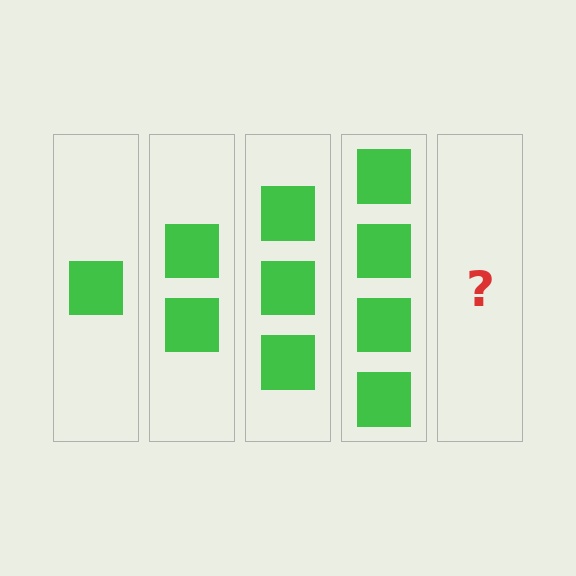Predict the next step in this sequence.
The next step is 5 squares.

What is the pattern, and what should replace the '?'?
The pattern is that each step adds one more square. The '?' should be 5 squares.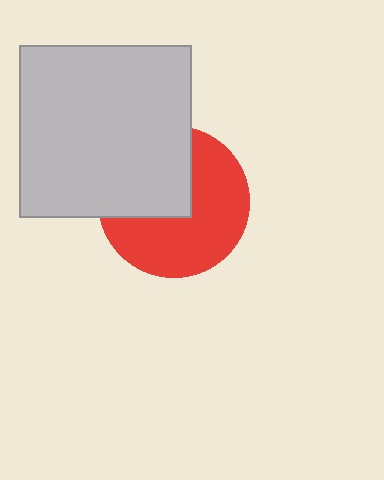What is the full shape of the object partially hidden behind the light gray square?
The partially hidden object is a red circle.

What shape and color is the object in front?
The object in front is a light gray square.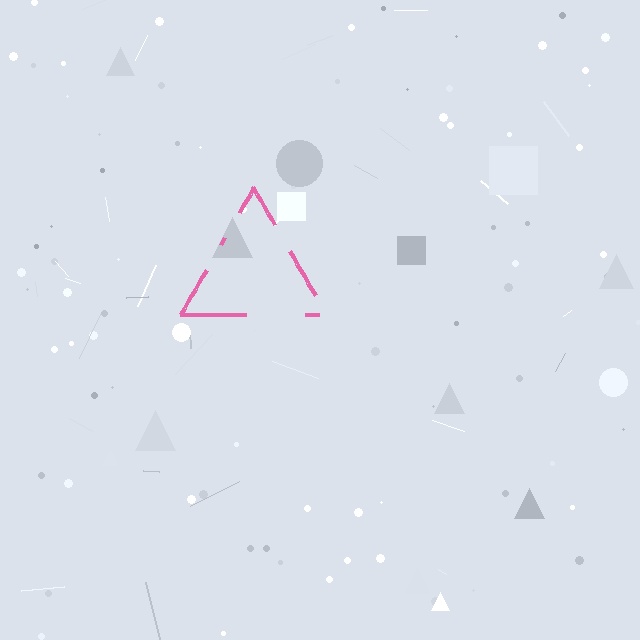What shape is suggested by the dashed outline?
The dashed outline suggests a triangle.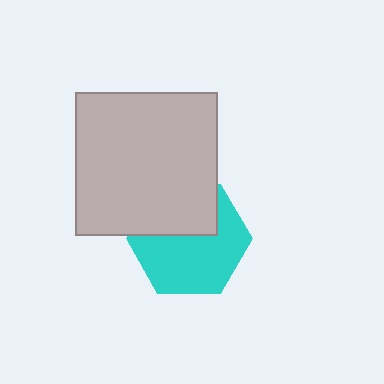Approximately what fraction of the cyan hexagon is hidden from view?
Roughly 37% of the cyan hexagon is hidden behind the light gray square.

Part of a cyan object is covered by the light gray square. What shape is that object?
It is a hexagon.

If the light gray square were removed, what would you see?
You would see the complete cyan hexagon.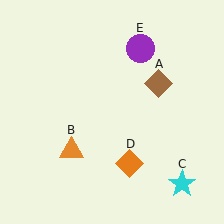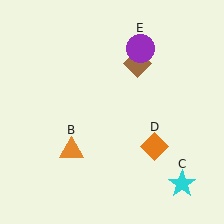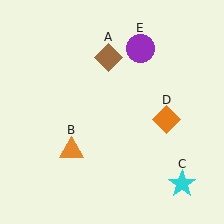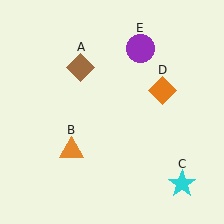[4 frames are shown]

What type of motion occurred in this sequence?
The brown diamond (object A), orange diamond (object D) rotated counterclockwise around the center of the scene.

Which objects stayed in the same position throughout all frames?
Orange triangle (object B) and cyan star (object C) and purple circle (object E) remained stationary.